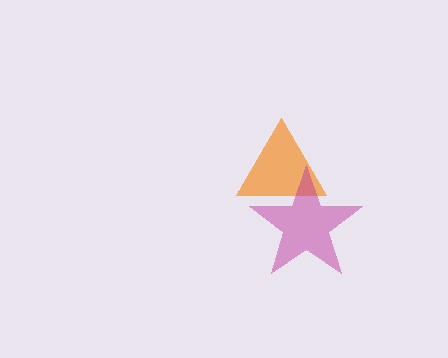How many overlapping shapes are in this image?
There are 2 overlapping shapes in the image.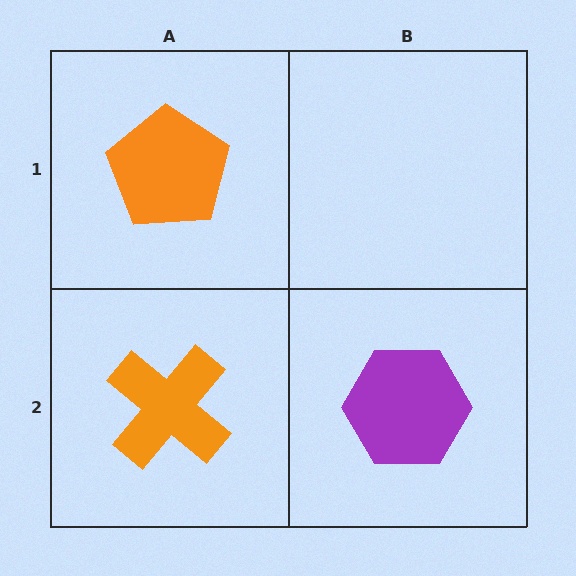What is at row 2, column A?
An orange cross.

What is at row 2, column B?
A purple hexagon.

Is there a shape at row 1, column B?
No, that cell is empty.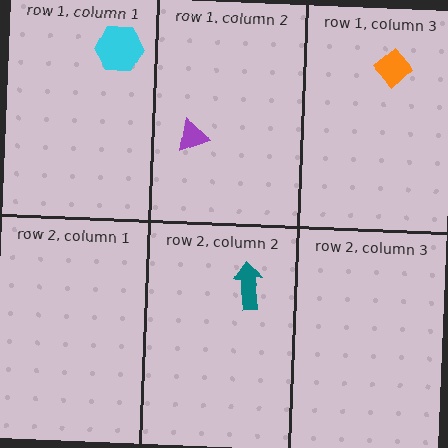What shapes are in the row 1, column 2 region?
The purple triangle.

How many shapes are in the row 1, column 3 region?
1.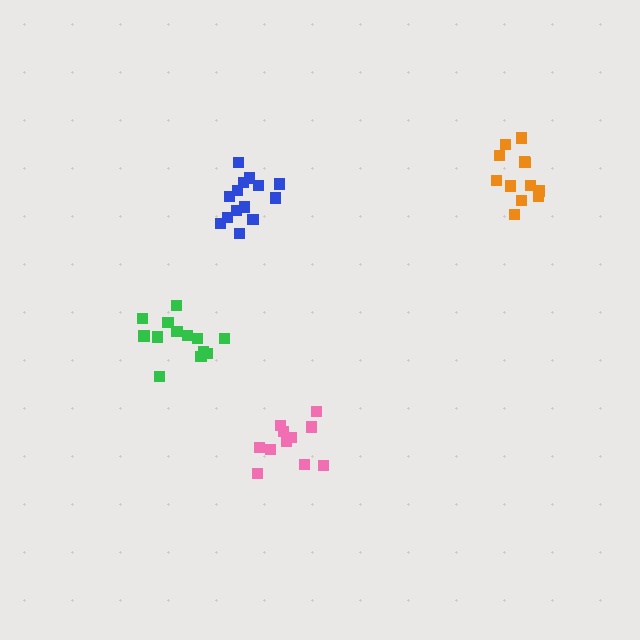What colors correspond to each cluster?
The clusters are colored: blue, green, pink, orange.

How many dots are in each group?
Group 1: 14 dots, Group 2: 13 dots, Group 3: 11 dots, Group 4: 12 dots (50 total).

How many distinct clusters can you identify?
There are 4 distinct clusters.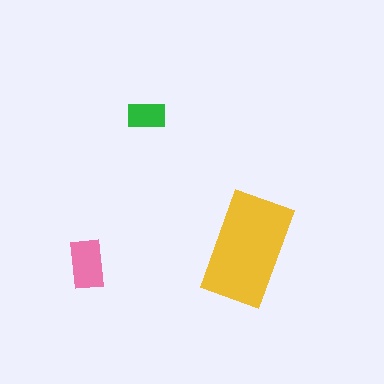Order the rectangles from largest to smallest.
the yellow one, the pink one, the green one.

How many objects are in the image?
There are 3 objects in the image.